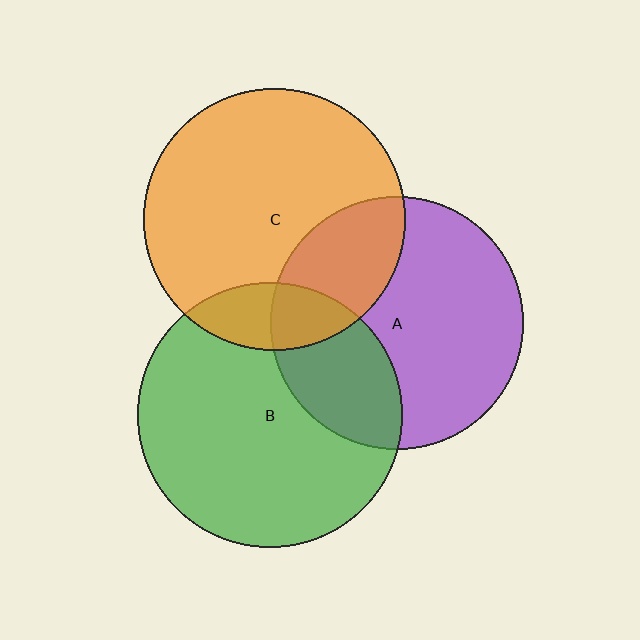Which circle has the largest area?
Circle B (green).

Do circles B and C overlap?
Yes.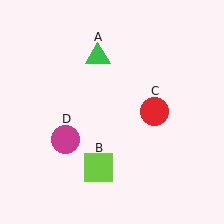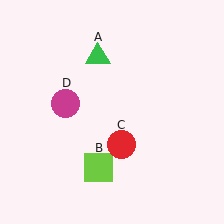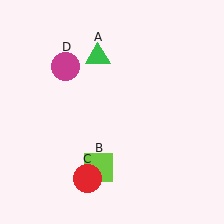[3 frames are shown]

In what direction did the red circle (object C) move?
The red circle (object C) moved down and to the left.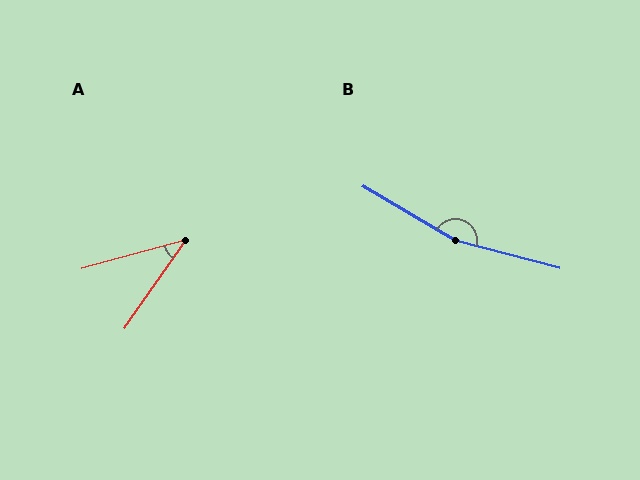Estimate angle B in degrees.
Approximately 164 degrees.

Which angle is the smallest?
A, at approximately 40 degrees.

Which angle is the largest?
B, at approximately 164 degrees.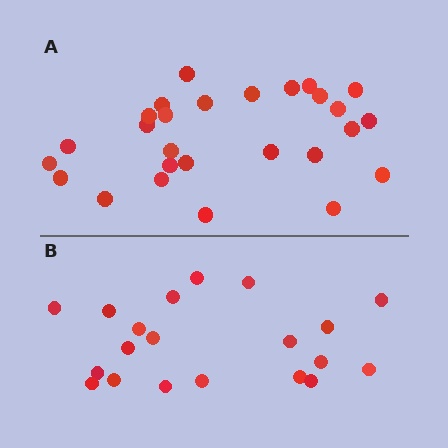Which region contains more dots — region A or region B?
Region A (the top region) has more dots.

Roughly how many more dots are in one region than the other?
Region A has roughly 8 or so more dots than region B.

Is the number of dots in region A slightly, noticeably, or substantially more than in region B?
Region A has noticeably more, but not dramatically so. The ratio is roughly 1.4 to 1.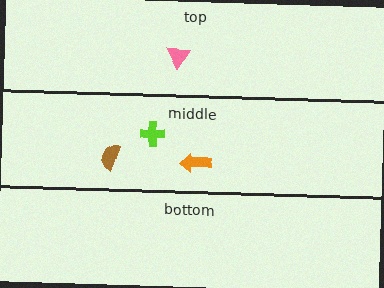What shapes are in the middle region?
The brown semicircle, the lime cross, the orange arrow.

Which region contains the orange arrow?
The middle region.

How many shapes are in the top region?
1.